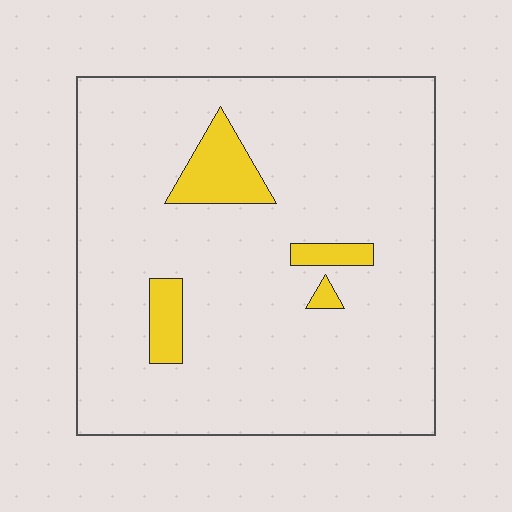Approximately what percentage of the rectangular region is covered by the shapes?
Approximately 10%.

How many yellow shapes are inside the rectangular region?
4.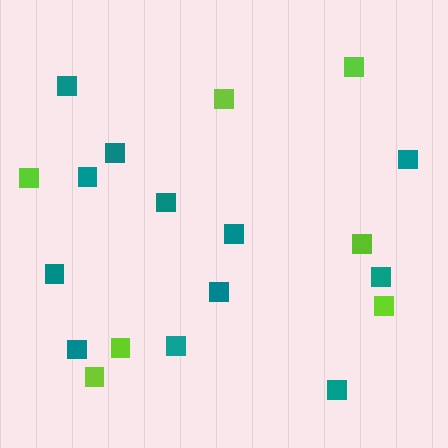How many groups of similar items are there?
There are 2 groups: one group of teal squares (12) and one group of lime squares (7).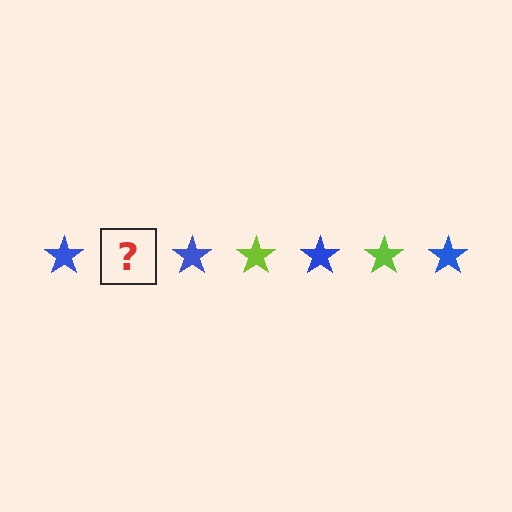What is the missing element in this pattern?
The missing element is a lime star.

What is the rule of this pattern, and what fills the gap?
The rule is that the pattern cycles through blue, lime stars. The gap should be filled with a lime star.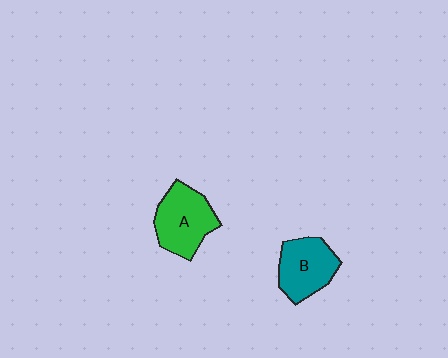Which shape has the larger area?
Shape A (green).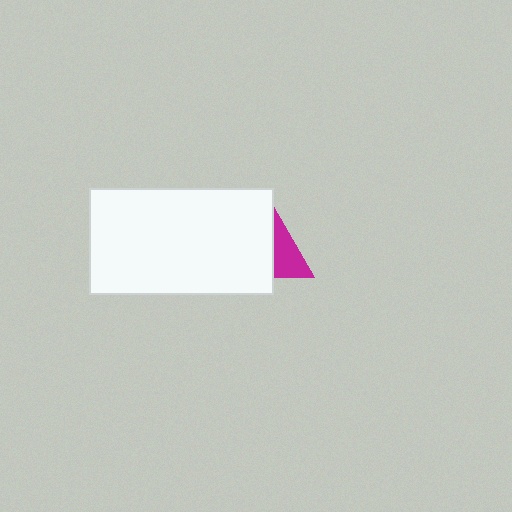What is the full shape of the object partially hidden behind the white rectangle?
The partially hidden object is a magenta triangle.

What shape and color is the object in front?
The object in front is a white rectangle.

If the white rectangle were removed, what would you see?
You would see the complete magenta triangle.